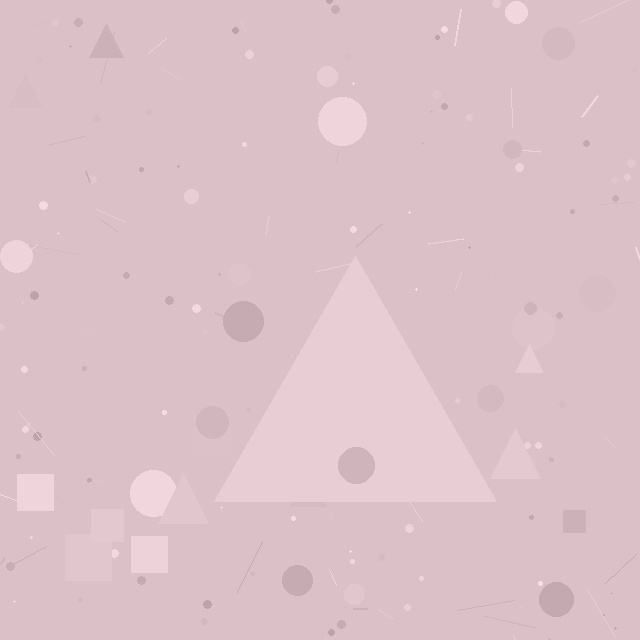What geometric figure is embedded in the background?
A triangle is embedded in the background.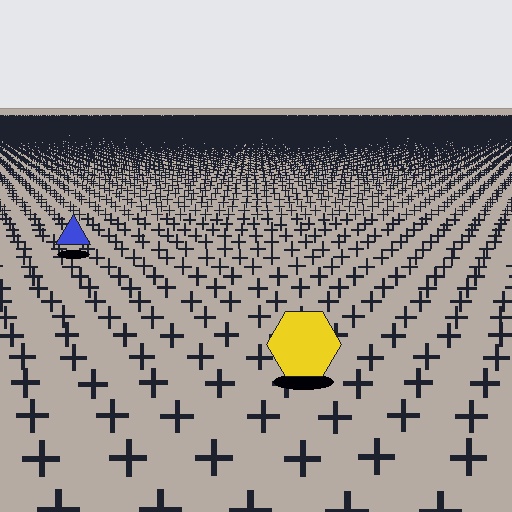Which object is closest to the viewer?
The yellow hexagon is closest. The texture marks near it are larger and more spread out.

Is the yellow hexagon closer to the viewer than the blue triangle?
Yes. The yellow hexagon is closer — you can tell from the texture gradient: the ground texture is coarser near it.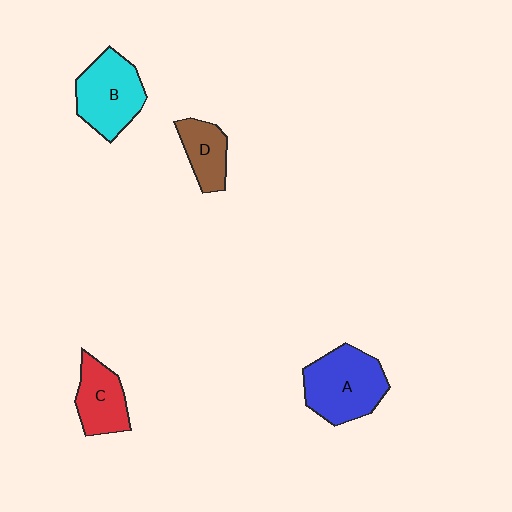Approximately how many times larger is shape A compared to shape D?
Approximately 1.9 times.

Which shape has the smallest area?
Shape D (brown).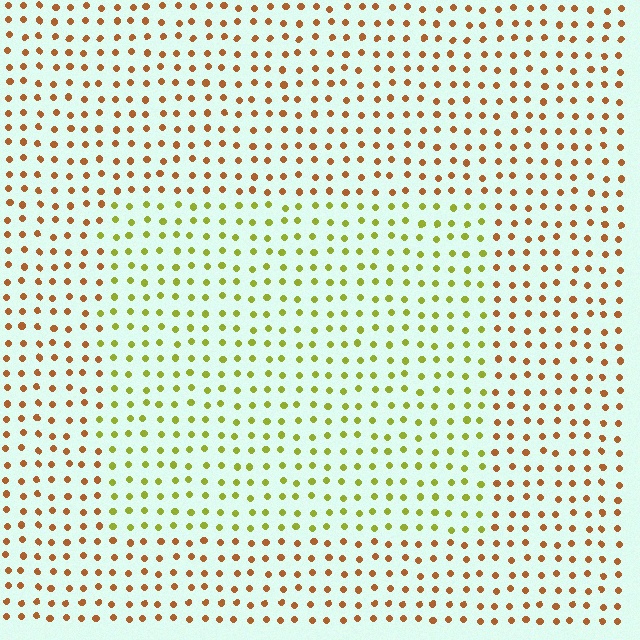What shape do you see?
I see a rectangle.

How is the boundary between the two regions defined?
The boundary is defined purely by a slight shift in hue (about 49 degrees). Spacing, size, and orientation are identical on both sides.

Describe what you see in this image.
The image is filled with small brown elements in a uniform arrangement. A rectangle-shaped region is visible where the elements are tinted to a slightly different hue, forming a subtle color boundary.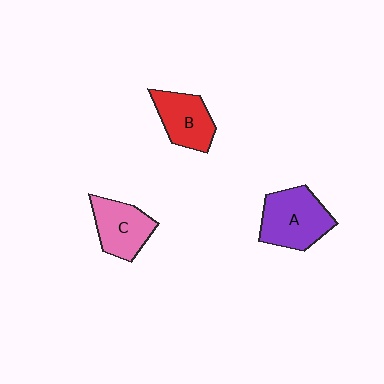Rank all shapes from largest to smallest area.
From largest to smallest: A (purple), C (pink), B (red).